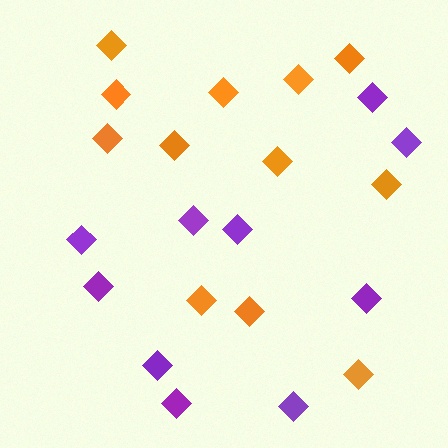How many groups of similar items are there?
There are 2 groups: one group of orange diamonds (12) and one group of purple diamonds (10).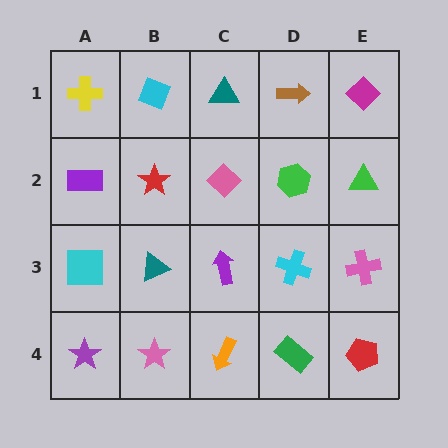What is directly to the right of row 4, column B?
An orange arrow.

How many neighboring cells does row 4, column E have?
2.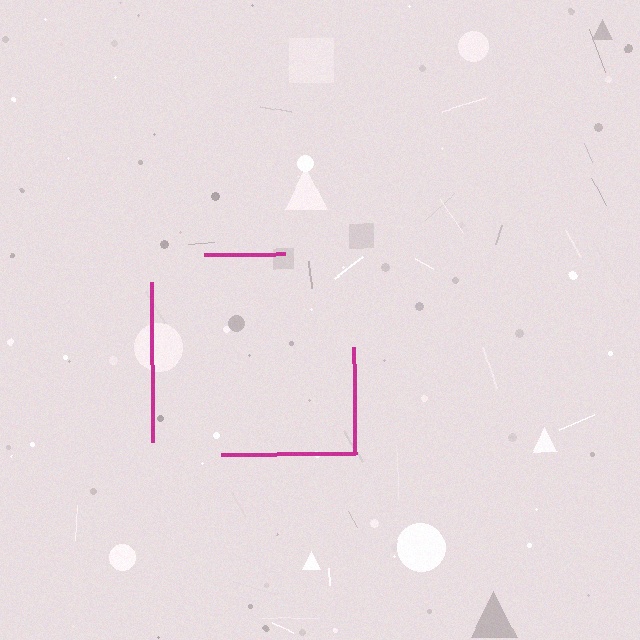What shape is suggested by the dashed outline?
The dashed outline suggests a square.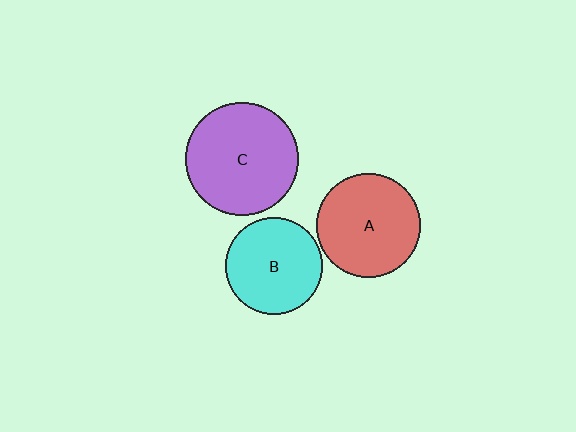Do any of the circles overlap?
No, none of the circles overlap.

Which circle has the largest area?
Circle C (purple).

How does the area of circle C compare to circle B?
Approximately 1.4 times.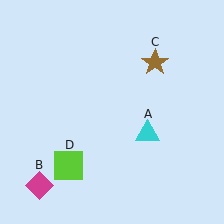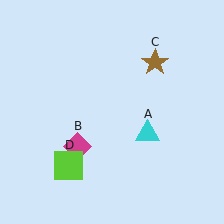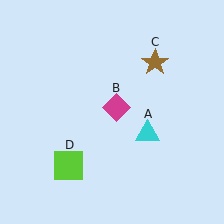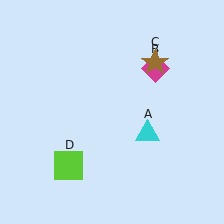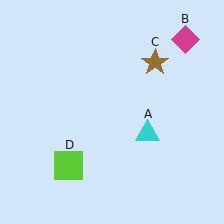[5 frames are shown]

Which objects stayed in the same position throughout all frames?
Cyan triangle (object A) and brown star (object C) and lime square (object D) remained stationary.